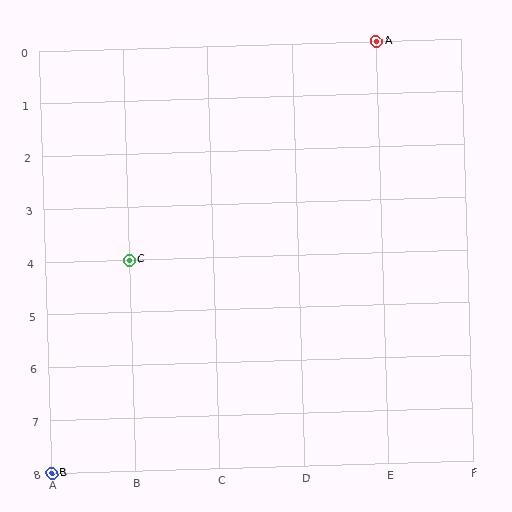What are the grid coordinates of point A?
Point A is at grid coordinates (E, 0).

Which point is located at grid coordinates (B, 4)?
Point C is at (B, 4).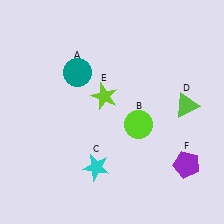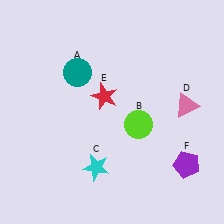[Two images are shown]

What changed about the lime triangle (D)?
In Image 1, D is lime. In Image 2, it changed to pink.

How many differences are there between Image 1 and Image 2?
There are 2 differences between the two images.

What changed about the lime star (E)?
In Image 1, E is lime. In Image 2, it changed to red.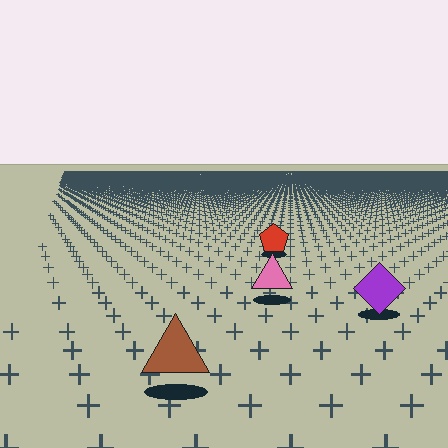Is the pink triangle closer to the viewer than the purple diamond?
No. The purple diamond is closer — you can tell from the texture gradient: the ground texture is coarser near it.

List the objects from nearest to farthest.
From nearest to farthest: the brown triangle, the purple diamond, the pink triangle, the red pentagon.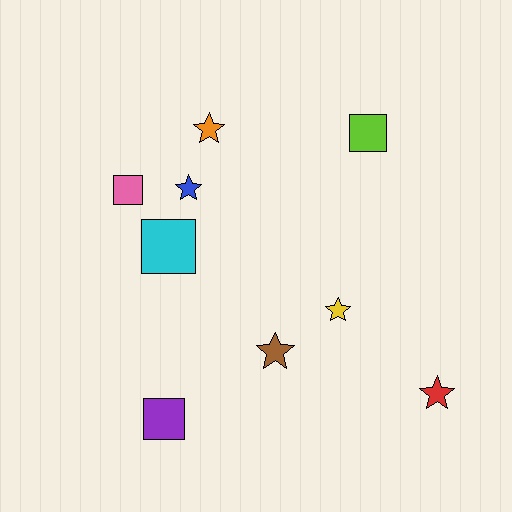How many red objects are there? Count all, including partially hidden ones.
There is 1 red object.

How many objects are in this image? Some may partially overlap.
There are 9 objects.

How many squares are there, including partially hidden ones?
There are 4 squares.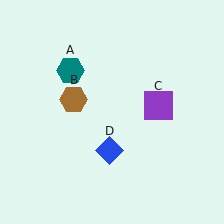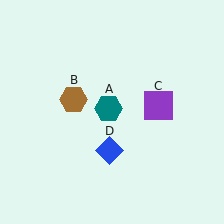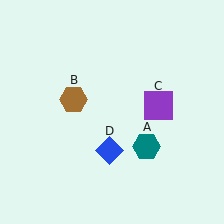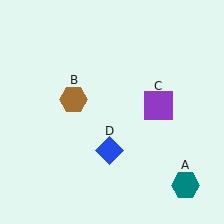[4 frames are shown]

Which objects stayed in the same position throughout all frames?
Brown hexagon (object B) and purple square (object C) and blue diamond (object D) remained stationary.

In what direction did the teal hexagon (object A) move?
The teal hexagon (object A) moved down and to the right.